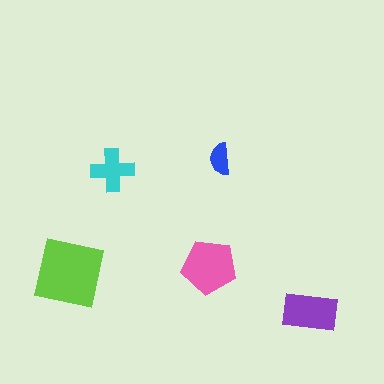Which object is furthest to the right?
The purple rectangle is rightmost.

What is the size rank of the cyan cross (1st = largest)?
4th.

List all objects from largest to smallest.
The lime square, the pink pentagon, the purple rectangle, the cyan cross, the blue semicircle.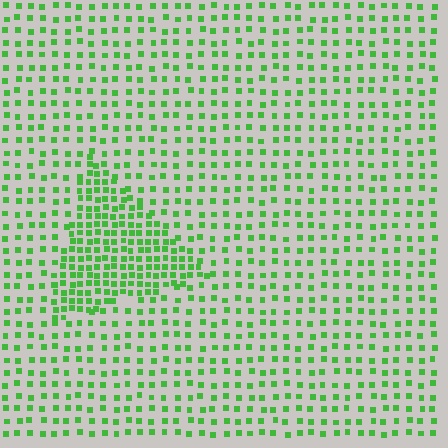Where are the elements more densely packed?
The elements are more densely packed inside the triangle boundary.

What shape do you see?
I see a triangle.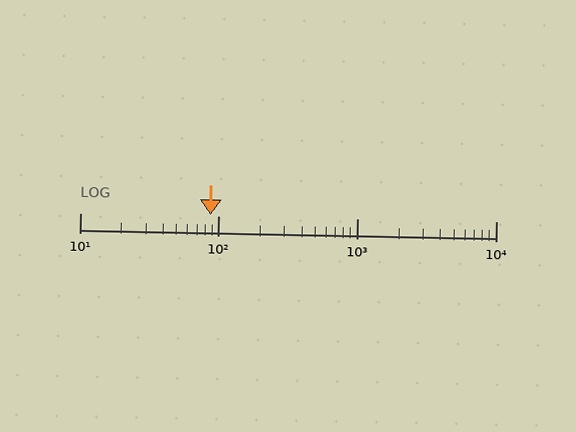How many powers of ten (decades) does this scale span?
The scale spans 3 decades, from 10 to 10000.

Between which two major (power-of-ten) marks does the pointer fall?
The pointer is between 10 and 100.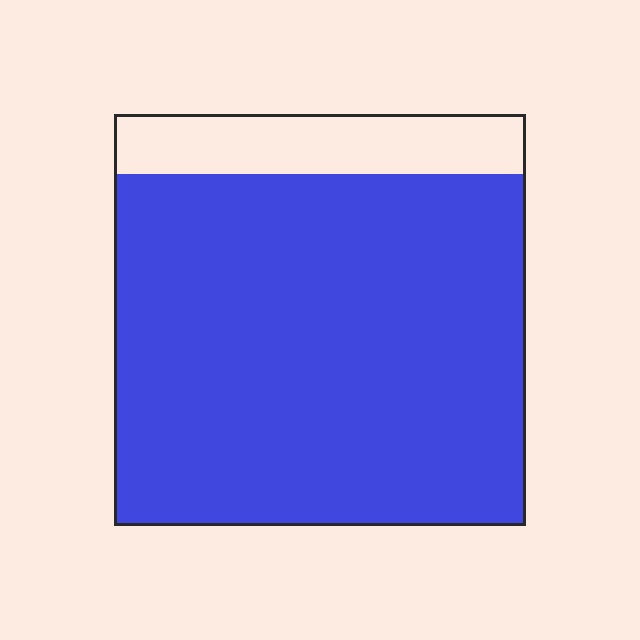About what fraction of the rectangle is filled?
About seven eighths (7/8).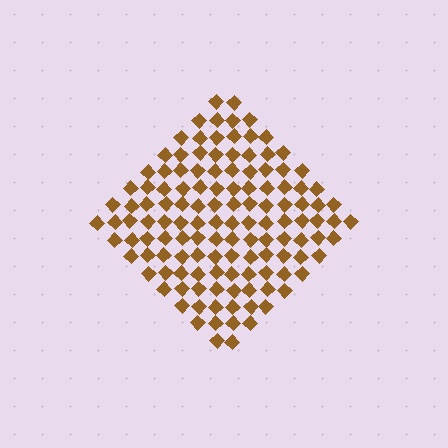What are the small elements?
The small elements are diamonds.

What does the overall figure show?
The overall figure shows a diamond.